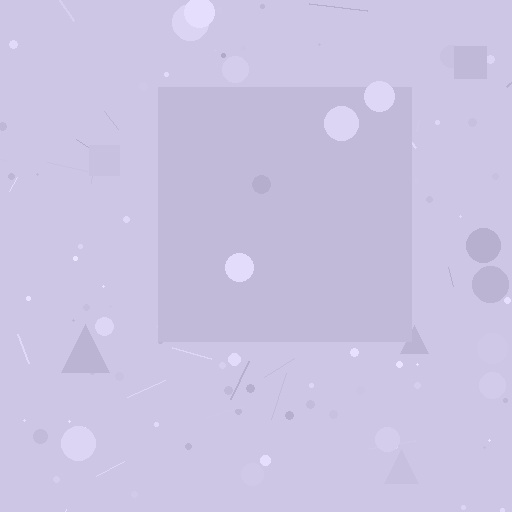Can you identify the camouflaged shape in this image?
The camouflaged shape is a square.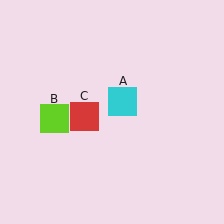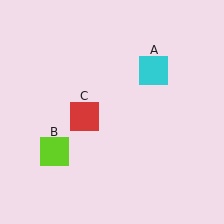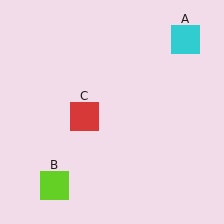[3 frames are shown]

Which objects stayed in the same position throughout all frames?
Red square (object C) remained stationary.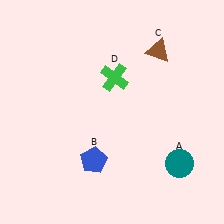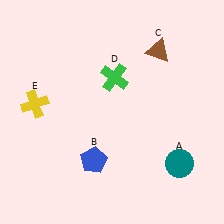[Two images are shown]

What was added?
A yellow cross (E) was added in Image 2.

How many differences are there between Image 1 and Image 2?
There is 1 difference between the two images.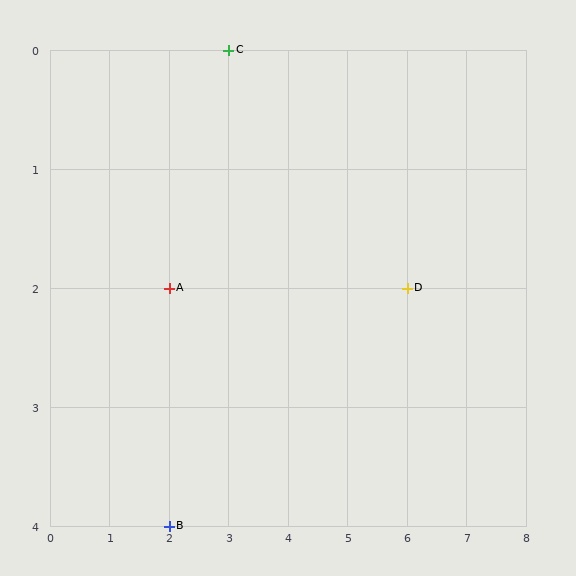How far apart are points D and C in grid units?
Points D and C are 3 columns and 2 rows apart (about 3.6 grid units diagonally).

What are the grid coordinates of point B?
Point B is at grid coordinates (2, 4).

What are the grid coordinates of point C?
Point C is at grid coordinates (3, 0).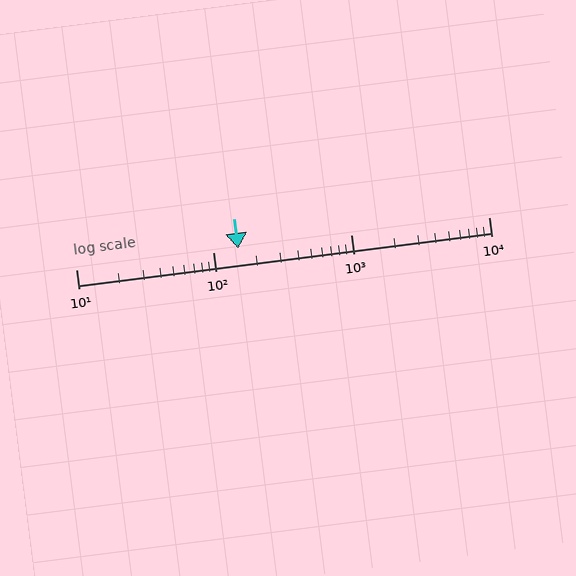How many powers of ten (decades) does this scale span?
The scale spans 3 decades, from 10 to 10000.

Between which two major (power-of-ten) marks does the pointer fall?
The pointer is between 100 and 1000.